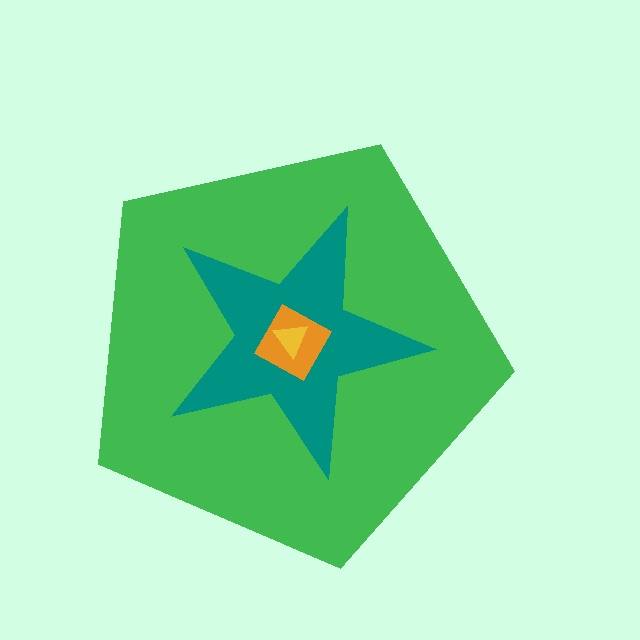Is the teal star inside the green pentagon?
Yes.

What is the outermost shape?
The green pentagon.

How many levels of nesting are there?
4.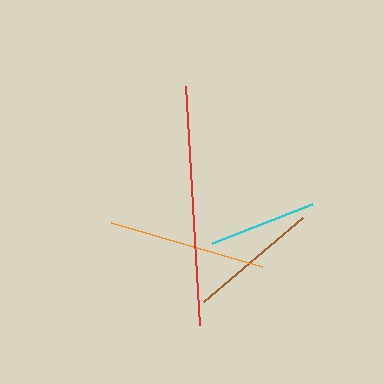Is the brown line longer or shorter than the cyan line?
The brown line is longer than the cyan line.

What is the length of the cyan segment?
The cyan segment is approximately 108 pixels long.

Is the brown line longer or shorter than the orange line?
The orange line is longer than the brown line.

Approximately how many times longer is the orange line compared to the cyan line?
The orange line is approximately 1.5 times the length of the cyan line.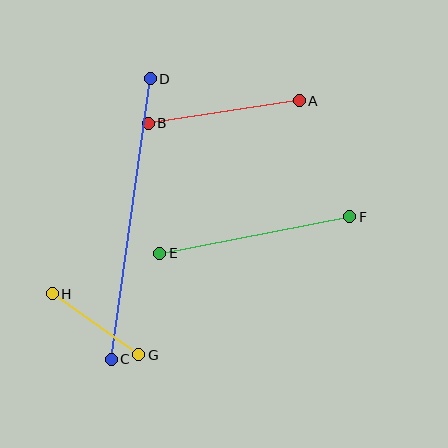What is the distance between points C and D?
The distance is approximately 283 pixels.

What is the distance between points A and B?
The distance is approximately 153 pixels.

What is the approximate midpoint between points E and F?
The midpoint is at approximately (255, 235) pixels.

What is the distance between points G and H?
The distance is approximately 106 pixels.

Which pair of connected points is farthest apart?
Points C and D are farthest apart.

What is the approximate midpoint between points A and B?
The midpoint is at approximately (224, 112) pixels.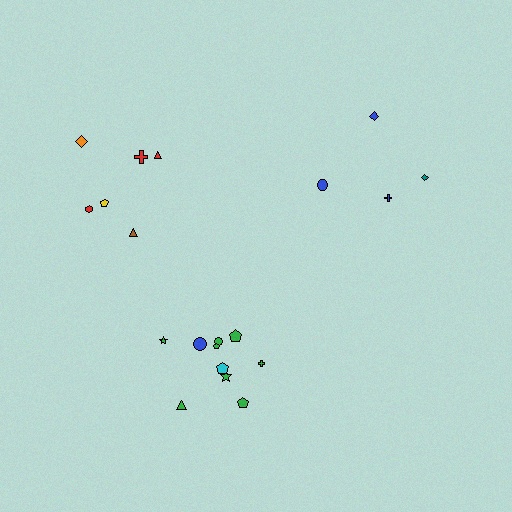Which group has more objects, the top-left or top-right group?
The top-left group.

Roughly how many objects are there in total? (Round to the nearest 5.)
Roughly 20 objects in total.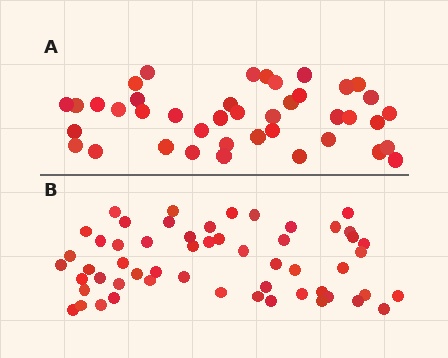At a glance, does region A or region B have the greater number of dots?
Region B (the bottom region) has more dots.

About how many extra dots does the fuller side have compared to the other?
Region B has approximately 15 more dots than region A.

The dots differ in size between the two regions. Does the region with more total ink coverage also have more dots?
No. Region A has more total ink coverage because its dots are larger, but region B actually contains more individual dots. Total area can be misleading — the number of items is what matters here.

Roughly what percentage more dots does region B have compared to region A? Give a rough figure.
About 35% more.